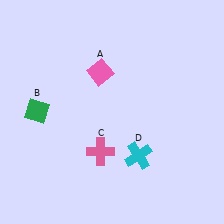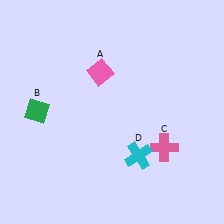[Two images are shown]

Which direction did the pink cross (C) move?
The pink cross (C) moved right.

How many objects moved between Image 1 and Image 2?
1 object moved between the two images.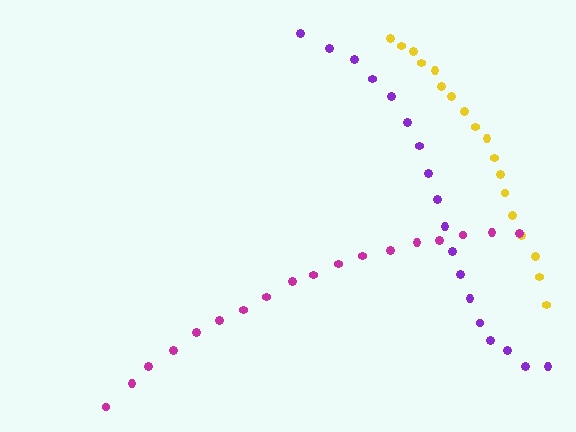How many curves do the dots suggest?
There are 3 distinct paths.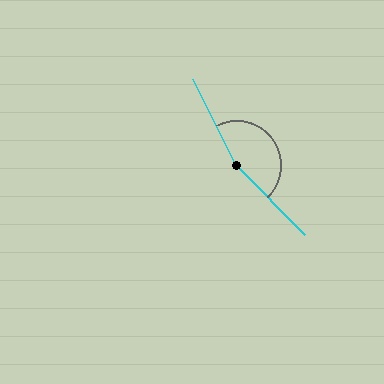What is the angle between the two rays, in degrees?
Approximately 162 degrees.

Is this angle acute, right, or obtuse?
It is obtuse.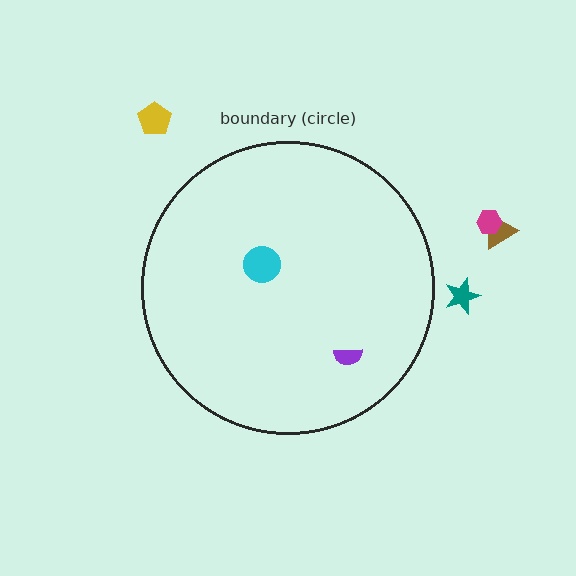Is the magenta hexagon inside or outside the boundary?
Outside.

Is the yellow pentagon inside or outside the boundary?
Outside.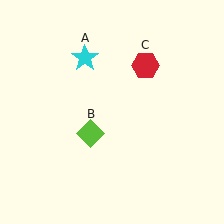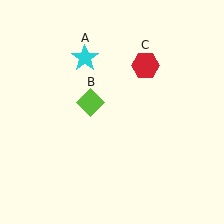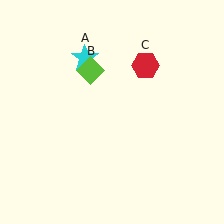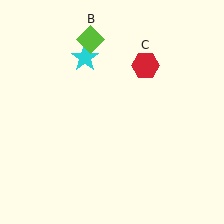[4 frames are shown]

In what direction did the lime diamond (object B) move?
The lime diamond (object B) moved up.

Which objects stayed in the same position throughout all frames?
Cyan star (object A) and red hexagon (object C) remained stationary.